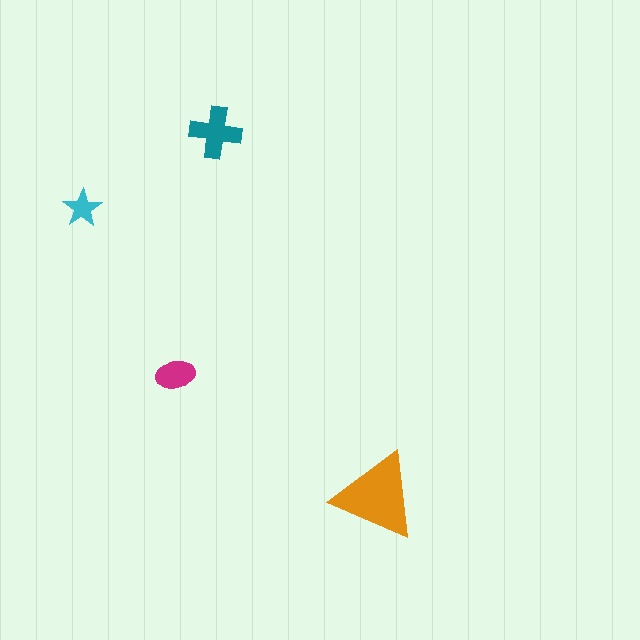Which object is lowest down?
The orange triangle is bottommost.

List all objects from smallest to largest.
The cyan star, the magenta ellipse, the teal cross, the orange triangle.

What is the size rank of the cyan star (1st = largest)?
4th.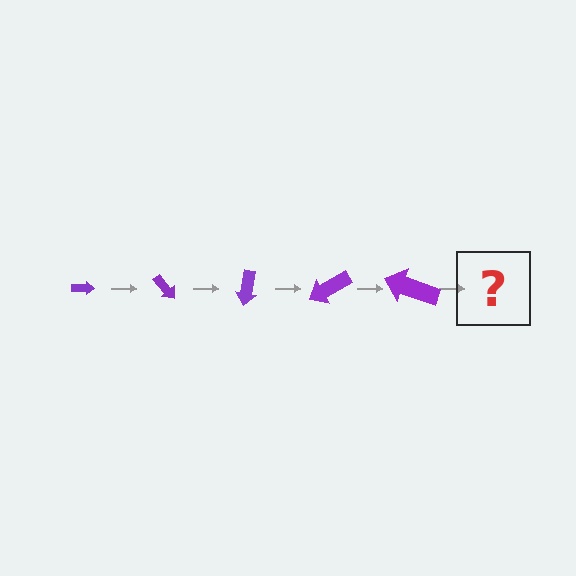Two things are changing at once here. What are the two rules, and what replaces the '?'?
The two rules are that the arrow grows larger each step and it rotates 50 degrees each step. The '?' should be an arrow, larger than the previous one and rotated 250 degrees from the start.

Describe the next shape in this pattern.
It should be an arrow, larger than the previous one and rotated 250 degrees from the start.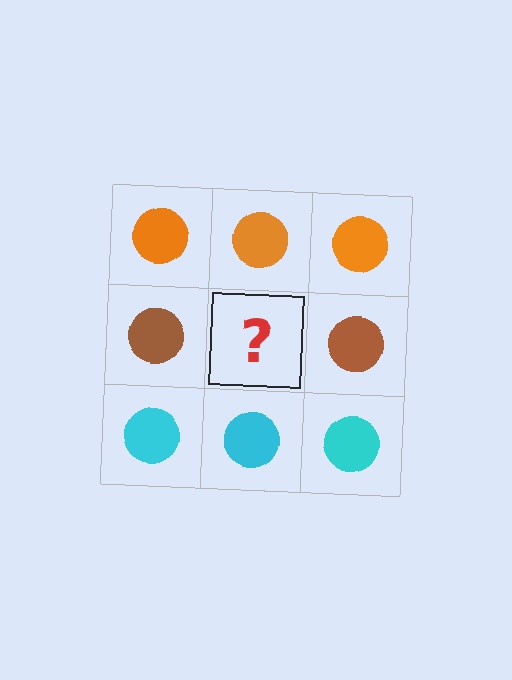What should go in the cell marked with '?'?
The missing cell should contain a brown circle.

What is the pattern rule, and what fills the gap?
The rule is that each row has a consistent color. The gap should be filled with a brown circle.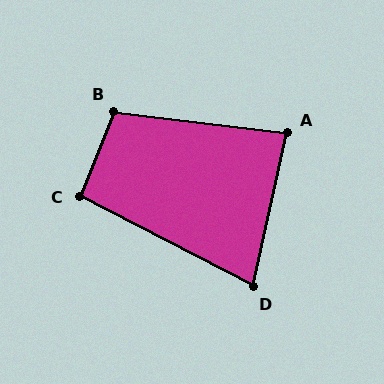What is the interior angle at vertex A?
Approximately 84 degrees (acute).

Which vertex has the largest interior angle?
B, at approximately 105 degrees.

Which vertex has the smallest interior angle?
D, at approximately 75 degrees.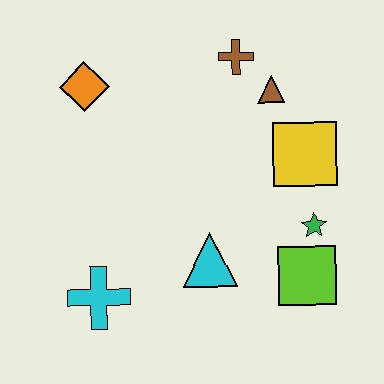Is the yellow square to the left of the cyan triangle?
No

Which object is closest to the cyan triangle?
The lime square is closest to the cyan triangle.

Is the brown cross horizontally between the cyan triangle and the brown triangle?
Yes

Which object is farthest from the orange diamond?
The lime square is farthest from the orange diamond.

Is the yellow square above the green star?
Yes